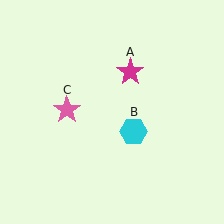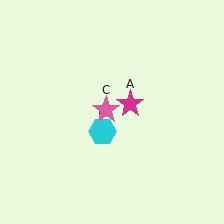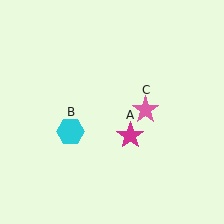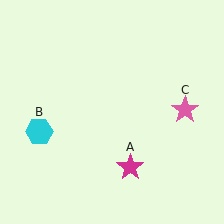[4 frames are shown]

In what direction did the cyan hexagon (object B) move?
The cyan hexagon (object B) moved left.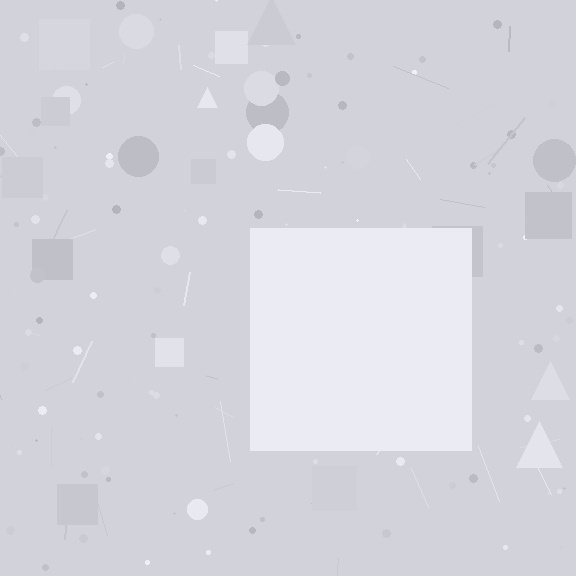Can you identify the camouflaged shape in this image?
The camouflaged shape is a square.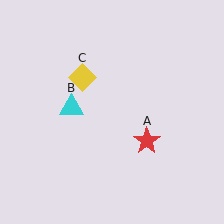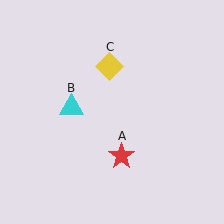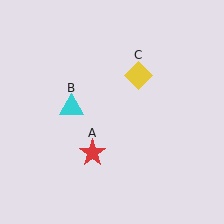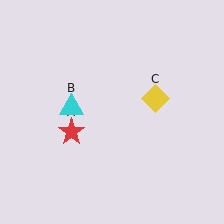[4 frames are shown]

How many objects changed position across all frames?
2 objects changed position: red star (object A), yellow diamond (object C).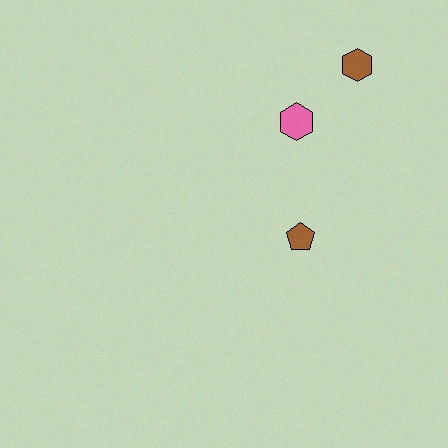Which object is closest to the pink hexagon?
The brown hexagon is closest to the pink hexagon.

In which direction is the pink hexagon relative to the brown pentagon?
The pink hexagon is above the brown pentagon.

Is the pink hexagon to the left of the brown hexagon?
Yes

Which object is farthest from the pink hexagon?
The brown pentagon is farthest from the pink hexagon.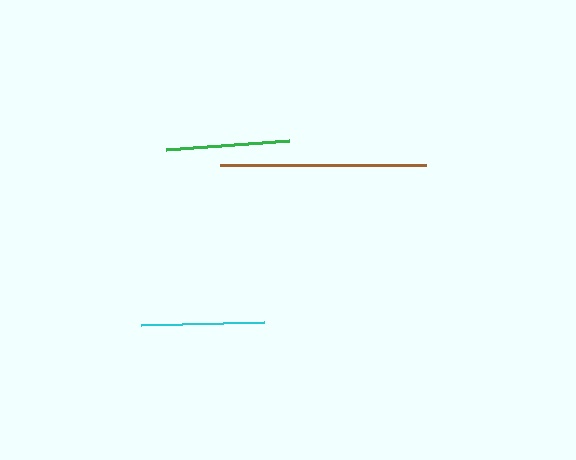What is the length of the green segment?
The green segment is approximately 123 pixels long.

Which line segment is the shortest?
The cyan line is the shortest at approximately 122 pixels.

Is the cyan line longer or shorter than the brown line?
The brown line is longer than the cyan line.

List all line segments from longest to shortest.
From longest to shortest: brown, green, cyan.